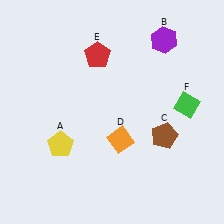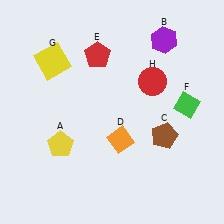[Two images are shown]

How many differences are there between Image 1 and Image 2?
There are 2 differences between the two images.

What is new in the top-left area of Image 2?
A yellow square (G) was added in the top-left area of Image 2.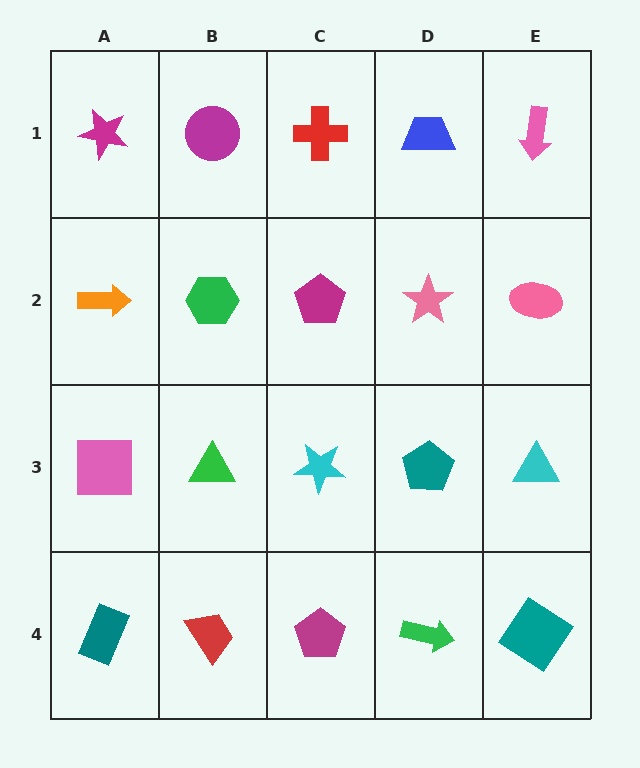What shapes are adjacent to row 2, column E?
A pink arrow (row 1, column E), a cyan triangle (row 3, column E), a pink star (row 2, column D).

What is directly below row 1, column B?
A green hexagon.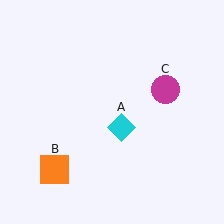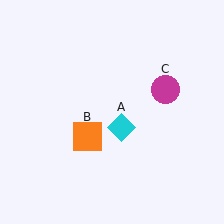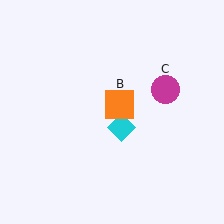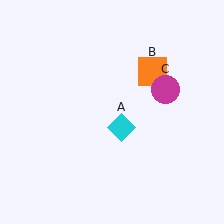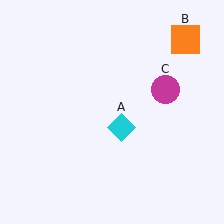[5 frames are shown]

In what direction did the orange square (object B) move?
The orange square (object B) moved up and to the right.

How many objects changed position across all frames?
1 object changed position: orange square (object B).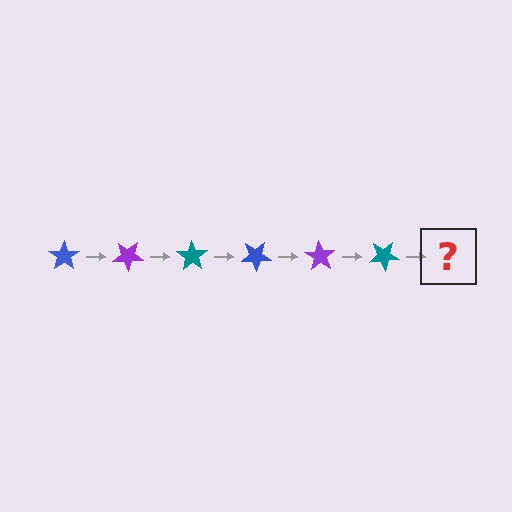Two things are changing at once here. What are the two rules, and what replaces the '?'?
The two rules are that it rotates 35 degrees each step and the color cycles through blue, purple, and teal. The '?' should be a blue star, rotated 210 degrees from the start.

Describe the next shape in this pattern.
It should be a blue star, rotated 210 degrees from the start.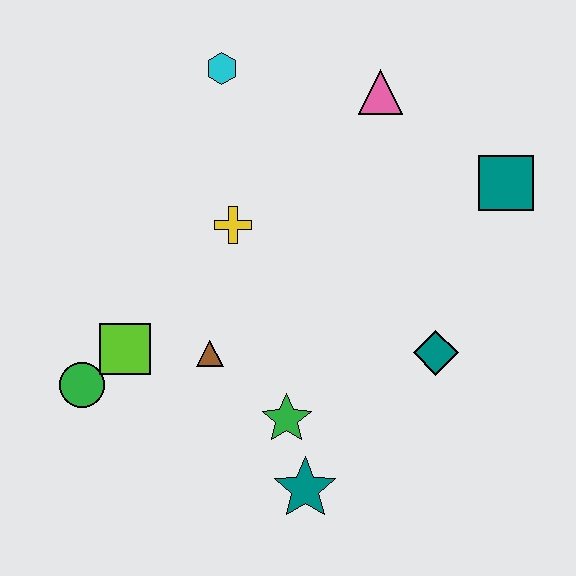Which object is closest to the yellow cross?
The brown triangle is closest to the yellow cross.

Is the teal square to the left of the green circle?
No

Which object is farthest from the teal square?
The green circle is farthest from the teal square.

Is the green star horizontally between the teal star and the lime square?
Yes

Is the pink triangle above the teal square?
Yes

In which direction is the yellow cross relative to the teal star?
The yellow cross is above the teal star.